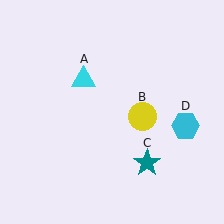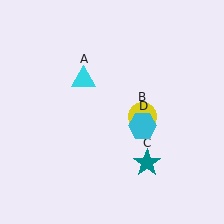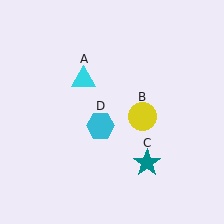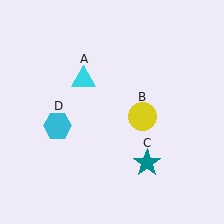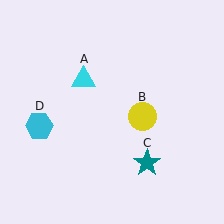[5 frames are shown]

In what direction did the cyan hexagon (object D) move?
The cyan hexagon (object D) moved left.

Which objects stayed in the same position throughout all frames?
Cyan triangle (object A) and yellow circle (object B) and teal star (object C) remained stationary.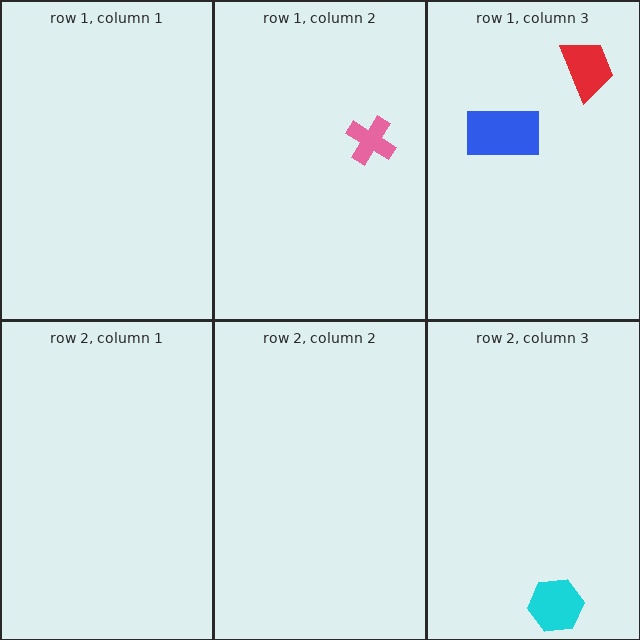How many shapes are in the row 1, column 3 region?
2.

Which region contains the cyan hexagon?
The row 2, column 3 region.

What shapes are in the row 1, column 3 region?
The blue rectangle, the red trapezoid.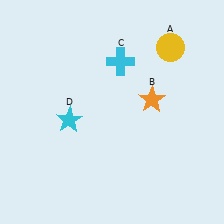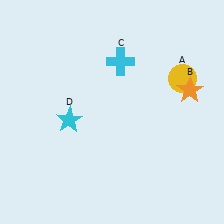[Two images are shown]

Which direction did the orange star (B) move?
The orange star (B) moved right.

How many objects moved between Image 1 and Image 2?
2 objects moved between the two images.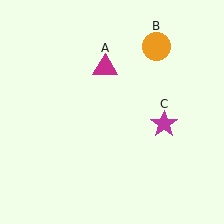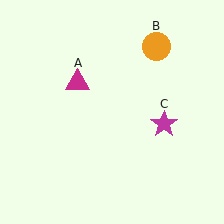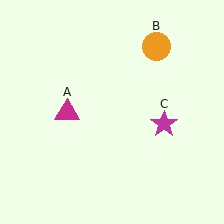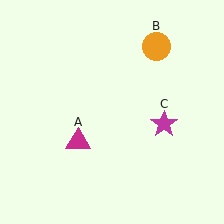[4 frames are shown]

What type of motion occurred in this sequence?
The magenta triangle (object A) rotated counterclockwise around the center of the scene.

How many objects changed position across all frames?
1 object changed position: magenta triangle (object A).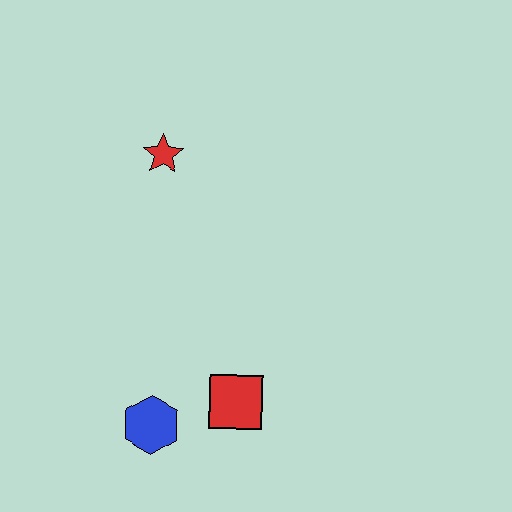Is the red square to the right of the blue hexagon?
Yes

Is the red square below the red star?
Yes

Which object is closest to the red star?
The red square is closest to the red star.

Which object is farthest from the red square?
The red star is farthest from the red square.